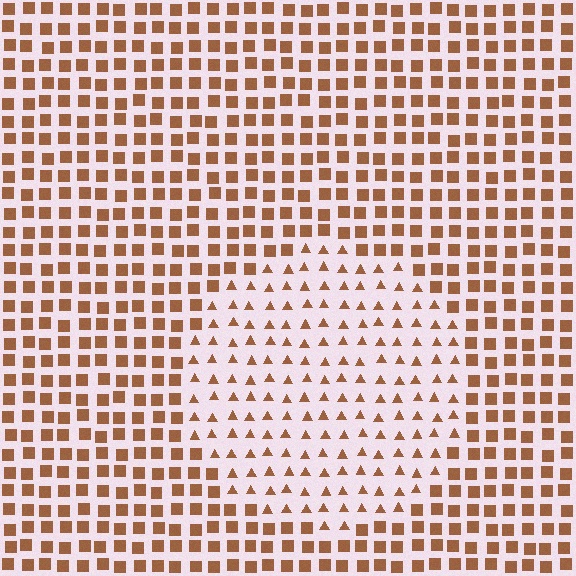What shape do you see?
I see a circle.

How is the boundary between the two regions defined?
The boundary is defined by a change in element shape: triangles inside vs. squares outside. All elements share the same color and spacing.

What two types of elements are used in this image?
The image uses triangles inside the circle region and squares outside it.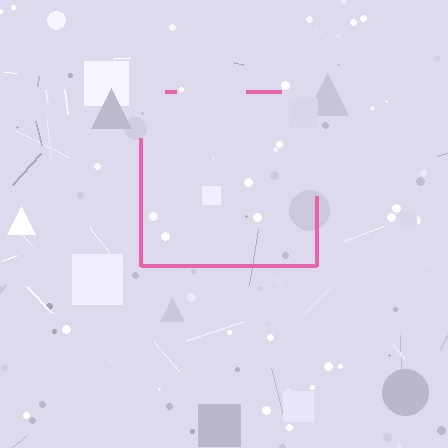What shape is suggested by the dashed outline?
The dashed outline suggests a square.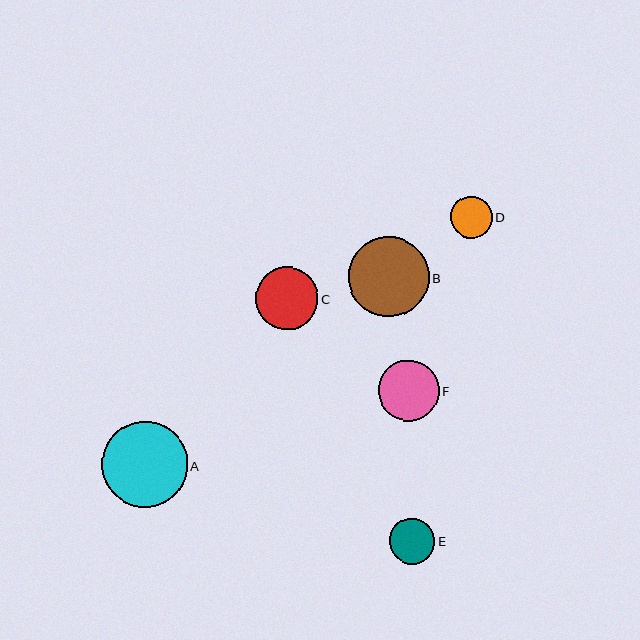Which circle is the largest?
Circle A is the largest with a size of approximately 86 pixels.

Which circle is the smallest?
Circle D is the smallest with a size of approximately 42 pixels.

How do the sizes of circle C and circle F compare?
Circle C and circle F are approximately the same size.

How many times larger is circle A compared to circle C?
Circle A is approximately 1.4 times the size of circle C.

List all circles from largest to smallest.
From largest to smallest: A, B, C, F, E, D.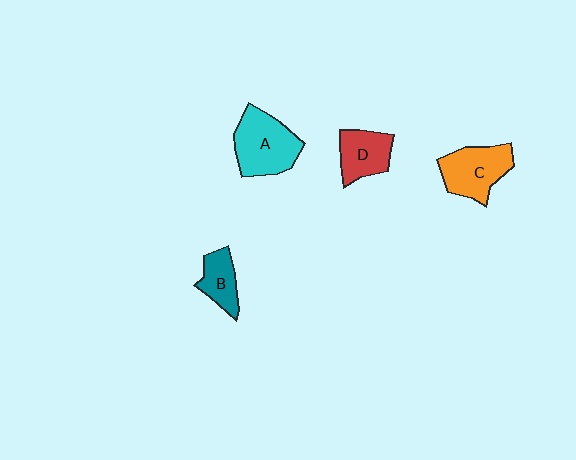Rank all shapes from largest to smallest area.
From largest to smallest: A (cyan), C (orange), D (red), B (teal).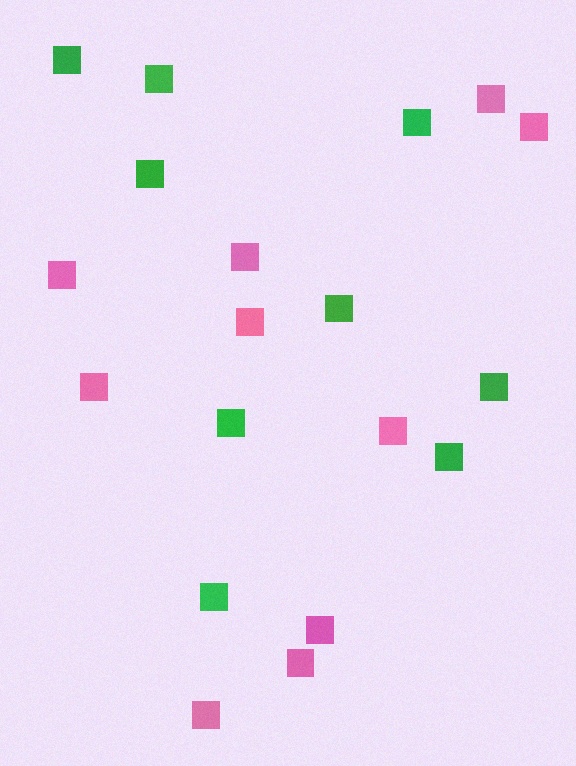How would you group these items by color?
There are 2 groups: one group of pink squares (10) and one group of green squares (9).